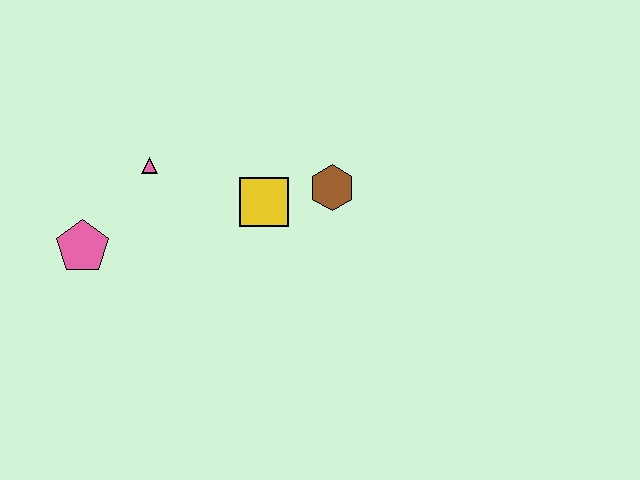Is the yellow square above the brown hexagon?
No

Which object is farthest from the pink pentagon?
The brown hexagon is farthest from the pink pentagon.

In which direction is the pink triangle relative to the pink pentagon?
The pink triangle is above the pink pentagon.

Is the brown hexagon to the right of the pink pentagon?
Yes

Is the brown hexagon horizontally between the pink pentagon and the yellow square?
No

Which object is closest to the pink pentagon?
The pink triangle is closest to the pink pentagon.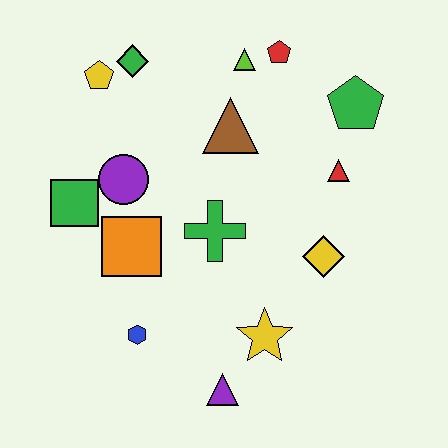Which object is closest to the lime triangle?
The red pentagon is closest to the lime triangle.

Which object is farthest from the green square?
The green pentagon is farthest from the green square.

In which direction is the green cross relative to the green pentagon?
The green cross is to the left of the green pentagon.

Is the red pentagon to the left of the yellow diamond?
Yes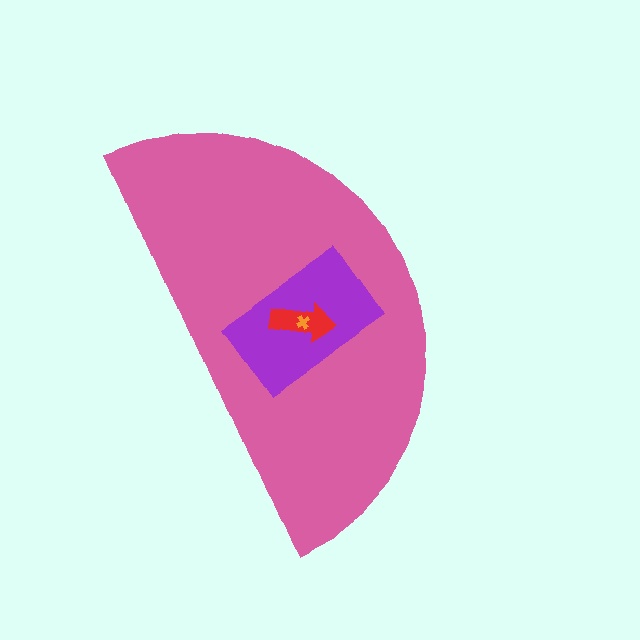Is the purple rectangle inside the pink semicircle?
Yes.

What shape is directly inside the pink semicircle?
The purple rectangle.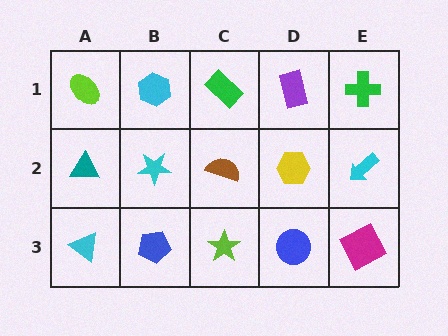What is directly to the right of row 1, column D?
A green cross.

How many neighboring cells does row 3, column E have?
2.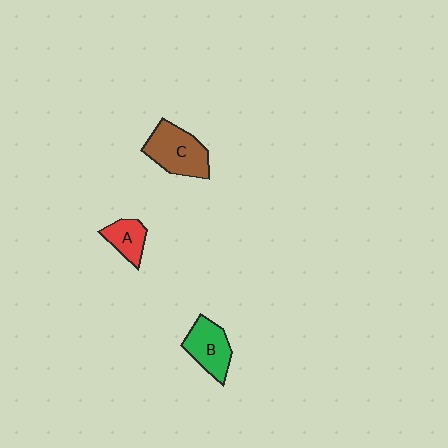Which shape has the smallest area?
Shape A (red).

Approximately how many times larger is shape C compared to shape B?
Approximately 1.3 times.